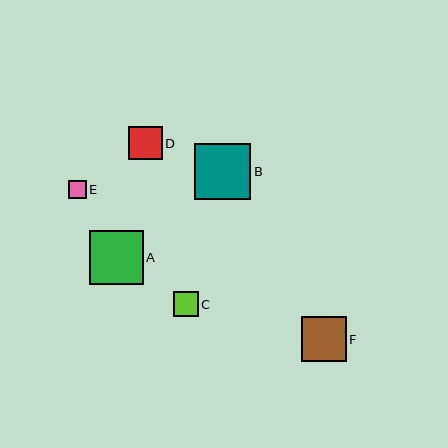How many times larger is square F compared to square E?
Square F is approximately 2.5 times the size of square E.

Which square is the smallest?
Square E is the smallest with a size of approximately 18 pixels.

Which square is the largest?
Square B is the largest with a size of approximately 57 pixels.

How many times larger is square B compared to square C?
Square B is approximately 2.3 times the size of square C.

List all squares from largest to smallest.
From largest to smallest: B, A, F, D, C, E.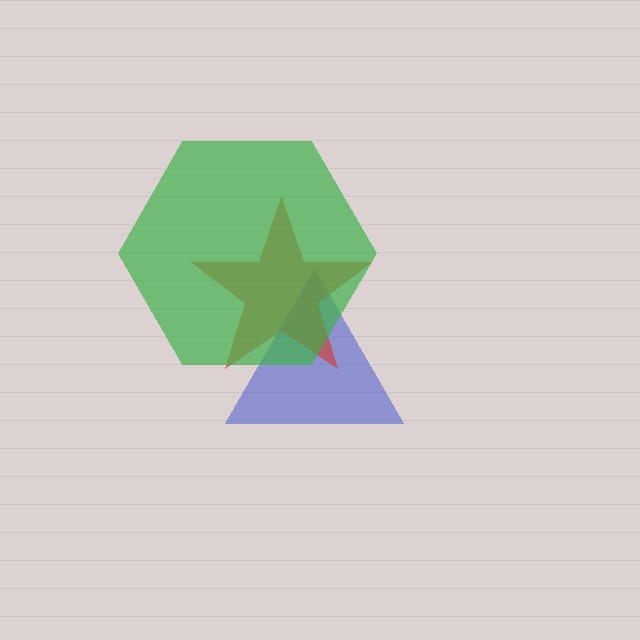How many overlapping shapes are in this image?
There are 3 overlapping shapes in the image.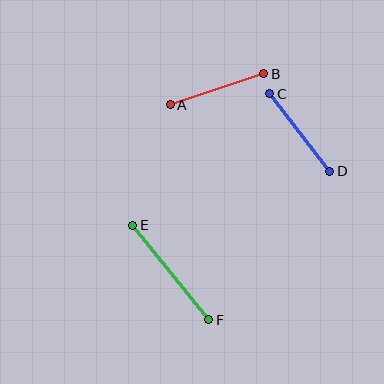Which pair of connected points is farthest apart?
Points E and F are farthest apart.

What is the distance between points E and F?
The distance is approximately 121 pixels.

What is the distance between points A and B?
The distance is approximately 98 pixels.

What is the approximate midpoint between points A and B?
The midpoint is at approximately (217, 89) pixels.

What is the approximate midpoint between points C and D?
The midpoint is at approximately (300, 133) pixels.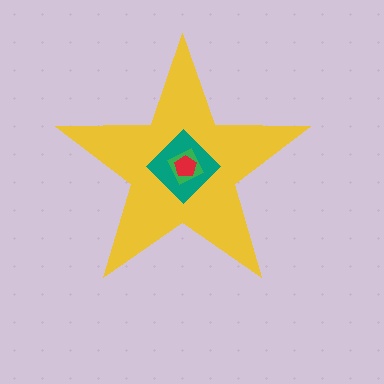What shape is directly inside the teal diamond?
The green square.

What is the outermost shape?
The yellow star.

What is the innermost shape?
The red pentagon.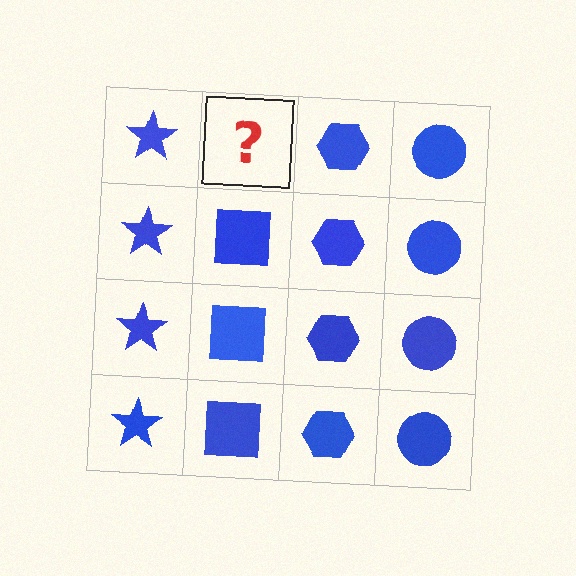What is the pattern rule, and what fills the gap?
The rule is that each column has a consistent shape. The gap should be filled with a blue square.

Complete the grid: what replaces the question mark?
The question mark should be replaced with a blue square.